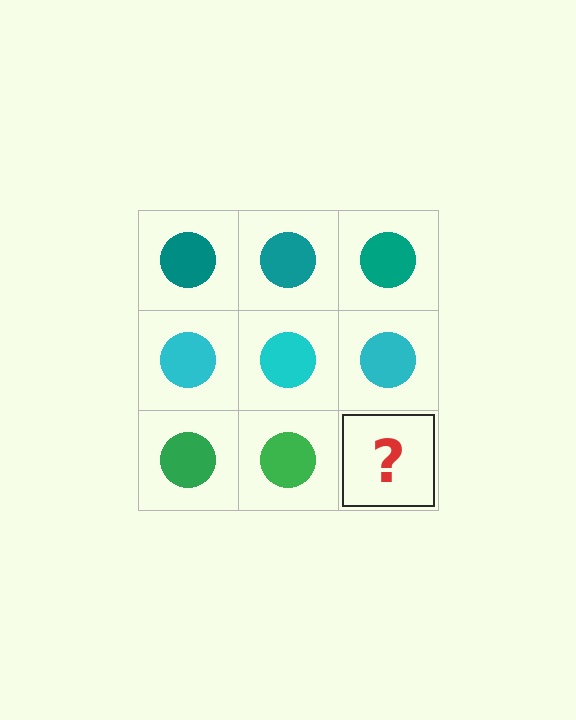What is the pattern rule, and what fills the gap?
The rule is that each row has a consistent color. The gap should be filled with a green circle.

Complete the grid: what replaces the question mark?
The question mark should be replaced with a green circle.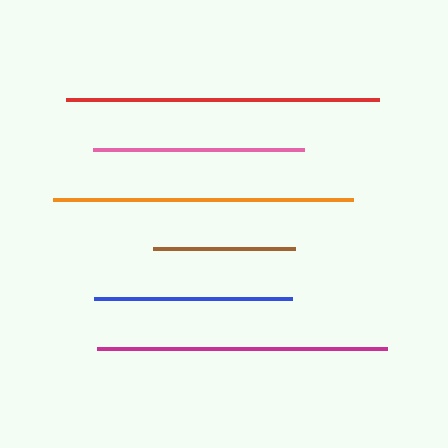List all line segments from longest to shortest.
From longest to shortest: red, orange, magenta, pink, blue, brown.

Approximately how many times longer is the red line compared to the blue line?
The red line is approximately 1.6 times the length of the blue line.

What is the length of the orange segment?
The orange segment is approximately 300 pixels long.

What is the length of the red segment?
The red segment is approximately 313 pixels long.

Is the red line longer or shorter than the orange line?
The red line is longer than the orange line.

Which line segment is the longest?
The red line is the longest at approximately 313 pixels.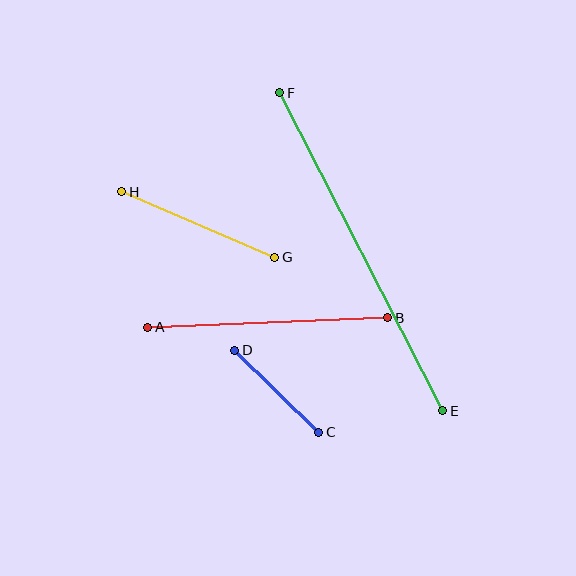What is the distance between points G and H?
The distance is approximately 166 pixels.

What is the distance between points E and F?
The distance is approximately 357 pixels.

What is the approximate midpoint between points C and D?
The midpoint is at approximately (277, 391) pixels.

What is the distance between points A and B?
The distance is approximately 240 pixels.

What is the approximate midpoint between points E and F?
The midpoint is at approximately (361, 252) pixels.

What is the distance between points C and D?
The distance is approximately 118 pixels.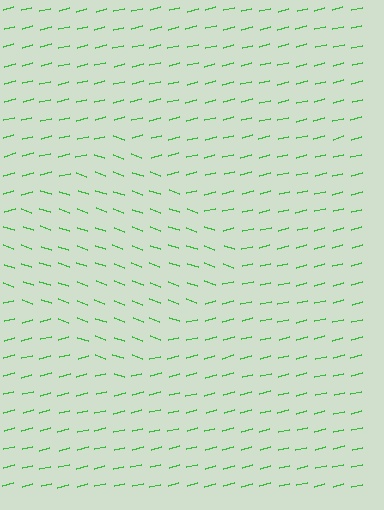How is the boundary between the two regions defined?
The boundary is defined purely by a change in line orientation (approximately 34 degrees difference). All lines are the same color and thickness.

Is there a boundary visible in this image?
Yes, there is a texture boundary formed by a change in line orientation.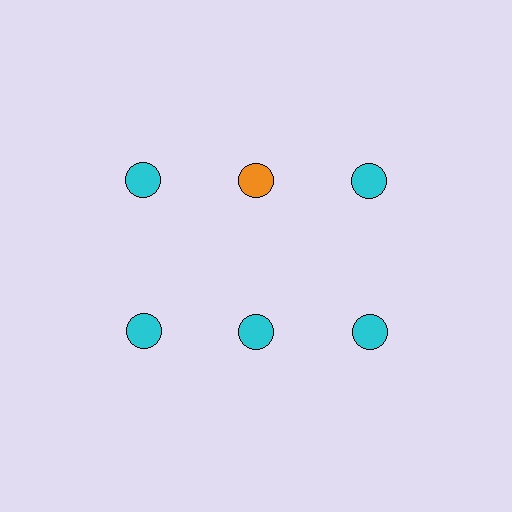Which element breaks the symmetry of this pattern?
The orange circle in the top row, second from left column breaks the symmetry. All other shapes are cyan circles.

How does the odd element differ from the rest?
It has a different color: orange instead of cyan.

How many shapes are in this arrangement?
There are 6 shapes arranged in a grid pattern.